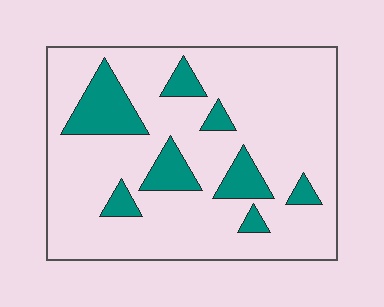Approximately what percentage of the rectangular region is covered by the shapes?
Approximately 15%.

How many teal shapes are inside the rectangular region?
8.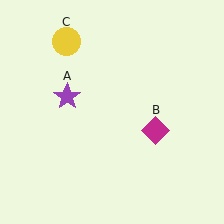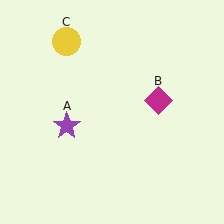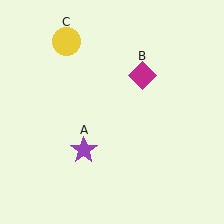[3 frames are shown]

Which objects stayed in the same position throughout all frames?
Yellow circle (object C) remained stationary.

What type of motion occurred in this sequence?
The purple star (object A), magenta diamond (object B) rotated counterclockwise around the center of the scene.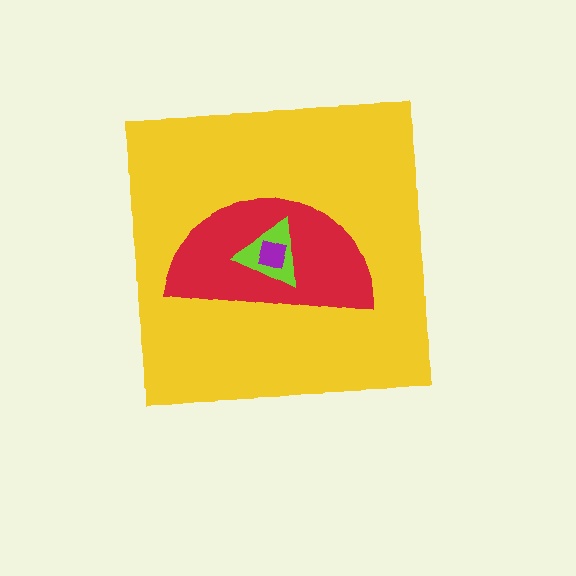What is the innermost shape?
The purple square.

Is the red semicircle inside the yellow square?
Yes.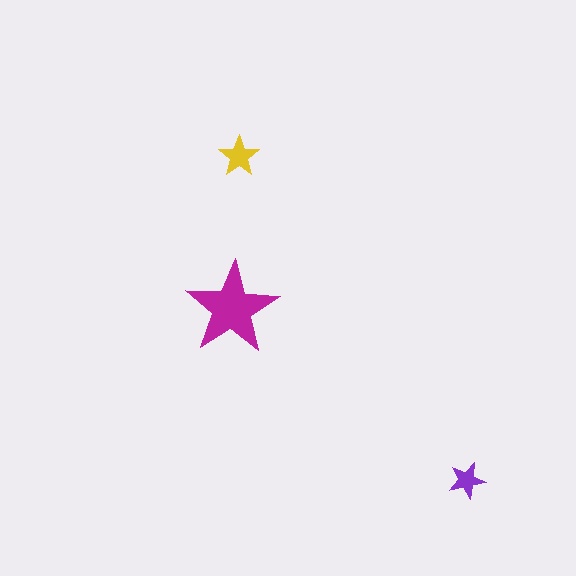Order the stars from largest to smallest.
the magenta one, the yellow one, the purple one.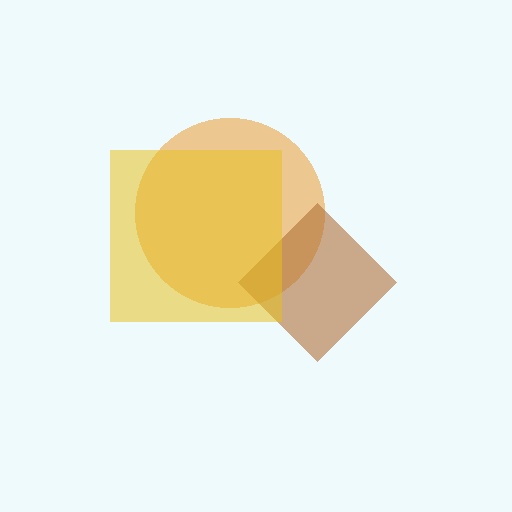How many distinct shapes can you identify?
There are 3 distinct shapes: an orange circle, a brown diamond, a yellow square.